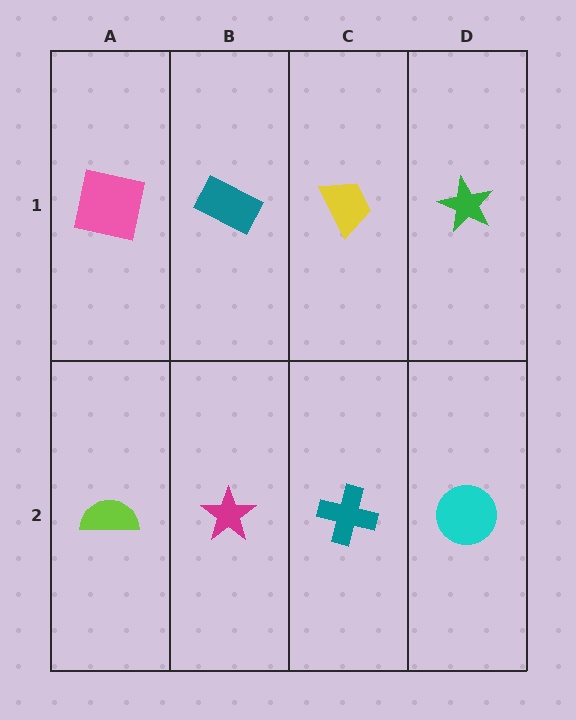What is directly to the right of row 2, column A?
A magenta star.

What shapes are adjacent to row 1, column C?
A teal cross (row 2, column C), a teal rectangle (row 1, column B), a green star (row 1, column D).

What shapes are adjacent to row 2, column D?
A green star (row 1, column D), a teal cross (row 2, column C).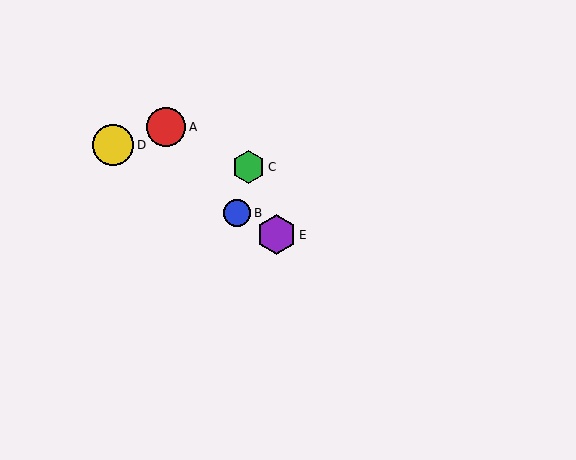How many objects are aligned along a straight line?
3 objects (B, D, E) are aligned along a straight line.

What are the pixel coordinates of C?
Object C is at (249, 167).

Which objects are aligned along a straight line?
Objects B, D, E are aligned along a straight line.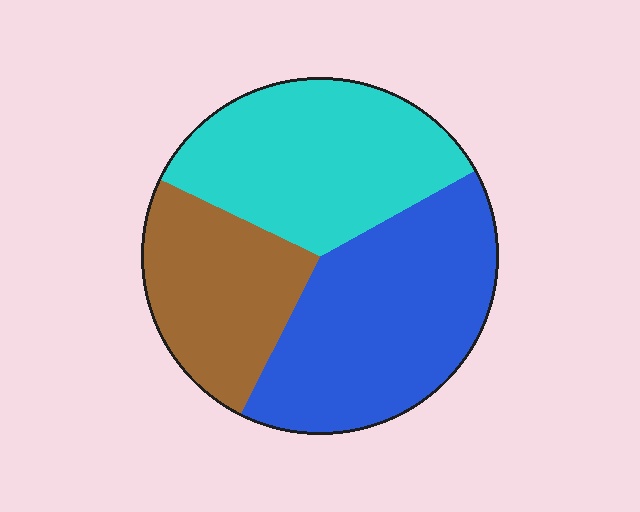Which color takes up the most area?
Blue, at roughly 40%.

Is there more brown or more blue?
Blue.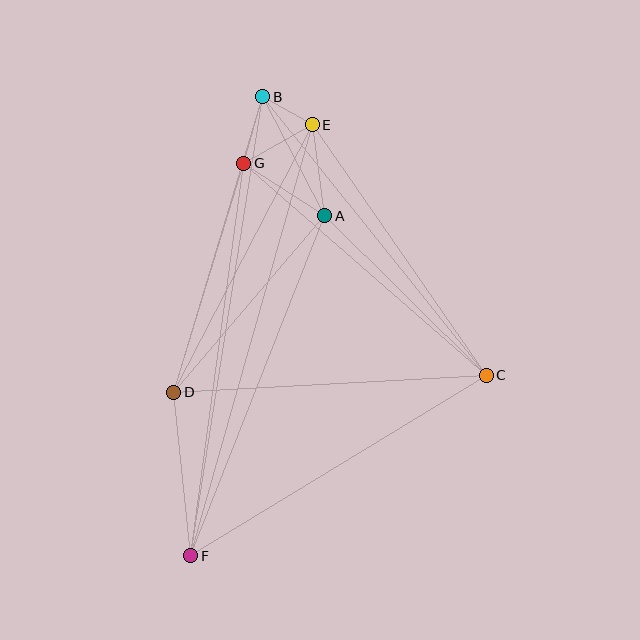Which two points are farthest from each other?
Points B and F are farthest from each other.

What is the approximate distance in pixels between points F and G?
The distance between F and G is approximately 396 pixels.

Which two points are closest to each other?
Points B and E are closest to each other.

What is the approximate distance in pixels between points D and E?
The distance between D and E is approximately 301 pixels.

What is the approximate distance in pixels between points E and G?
The distance between E and G is approximately 79 pixels.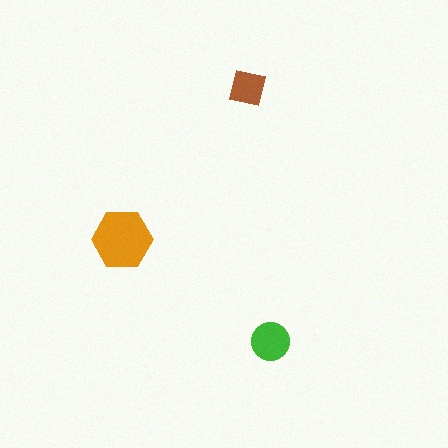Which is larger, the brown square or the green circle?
The green circle.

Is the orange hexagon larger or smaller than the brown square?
Larger.